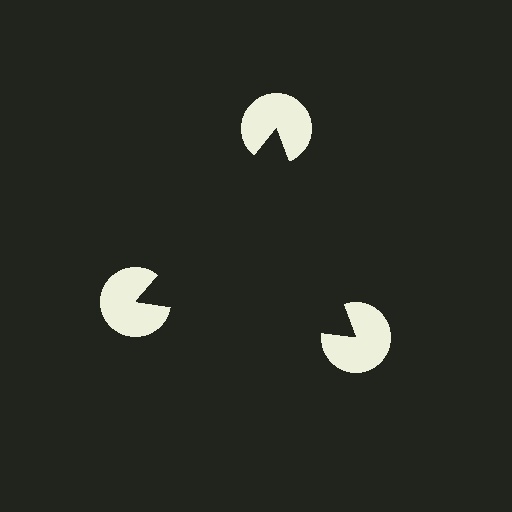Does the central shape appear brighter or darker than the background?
It typically appears slightly darker than the background, even though no actual brightness change is drawn.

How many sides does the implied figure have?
3 sides.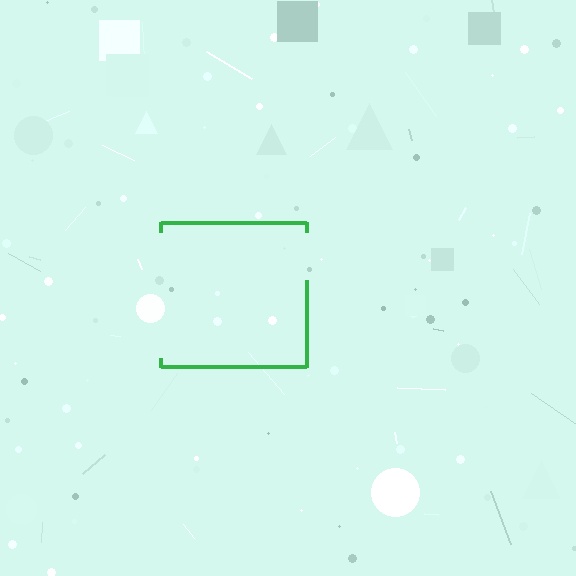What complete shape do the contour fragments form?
The contour fragments form a square.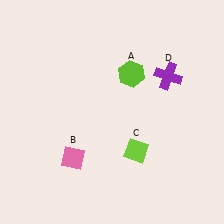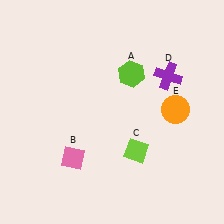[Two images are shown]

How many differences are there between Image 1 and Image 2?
There is 1 difference between the two images.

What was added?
An orange circle (E) was added in Image 2.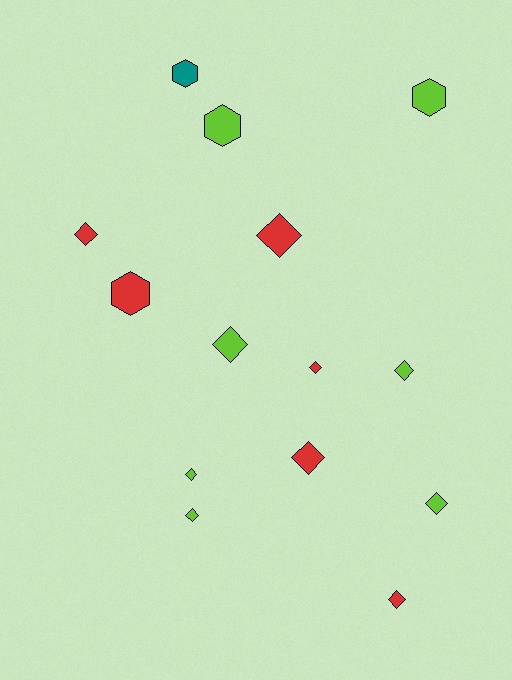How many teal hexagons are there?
There is 1 teal hexagon.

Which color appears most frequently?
Lime, with 7 objects.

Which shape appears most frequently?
Diamond, with 10 objects.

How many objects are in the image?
There are 14 objects.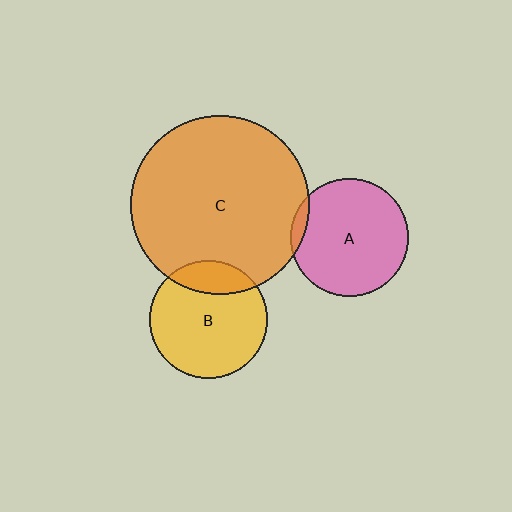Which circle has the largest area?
Circle C (orange).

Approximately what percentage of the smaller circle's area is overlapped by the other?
Approximately 5%.